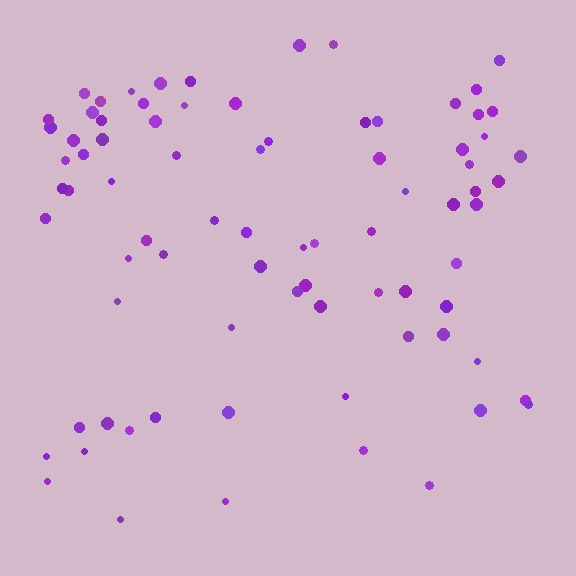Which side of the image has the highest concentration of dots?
The top.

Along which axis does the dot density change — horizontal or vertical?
Vertical.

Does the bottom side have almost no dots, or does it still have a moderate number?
Still a moderate number, just noticeably fewer than the top.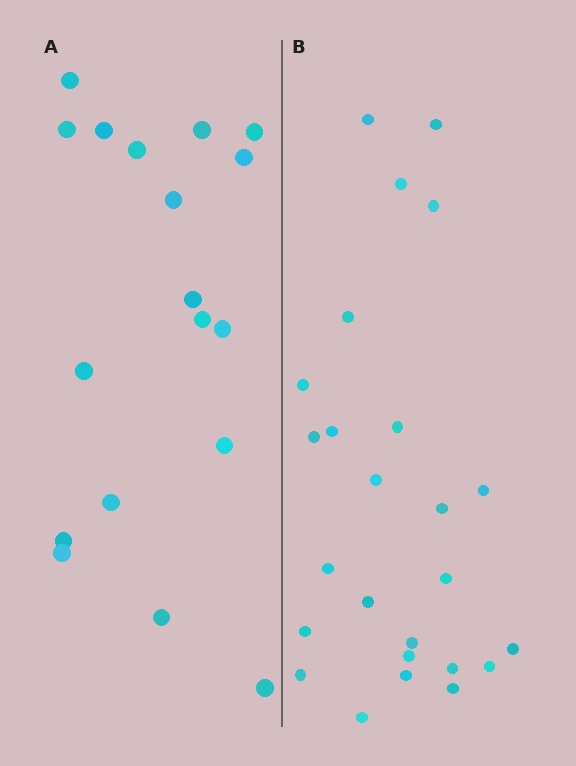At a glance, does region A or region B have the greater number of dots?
Region B (the right region) has more dots.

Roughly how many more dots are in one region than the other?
Region B has roughly 8 or so more dots than region A.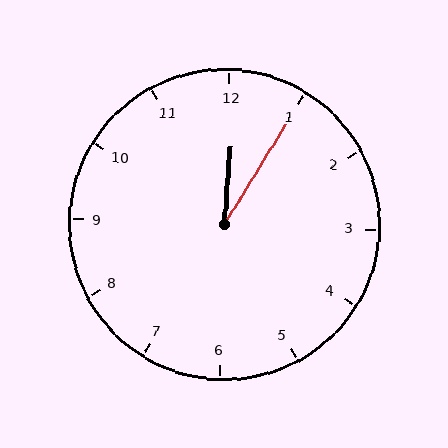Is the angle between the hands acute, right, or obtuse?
It is acute.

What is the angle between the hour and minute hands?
Approximately 28 degrees.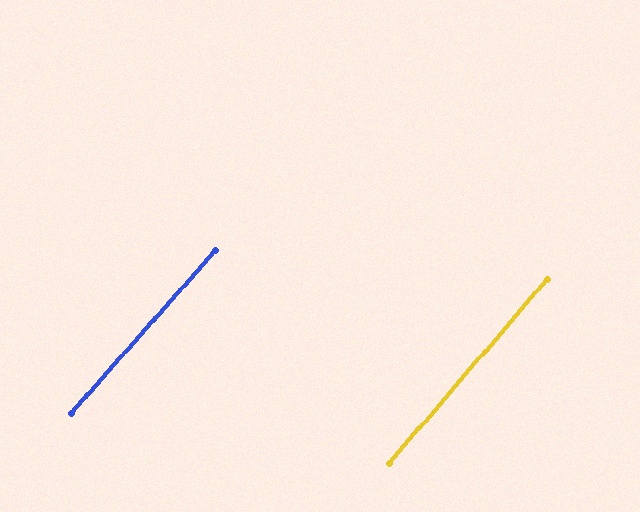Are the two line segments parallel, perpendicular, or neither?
Parallel — their directions differ by only 0.8°.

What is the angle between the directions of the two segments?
Approximately 1 degree.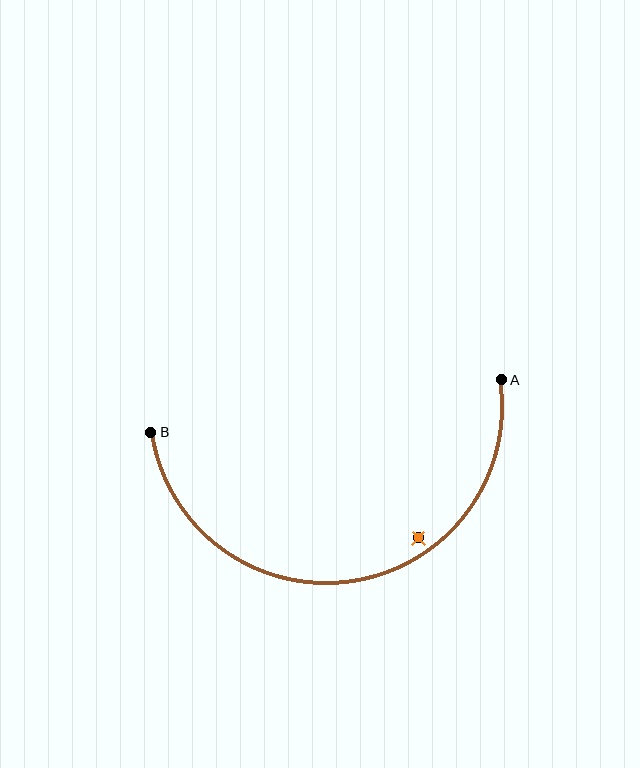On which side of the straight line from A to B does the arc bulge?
The arc bulges below the straight line connecting A and B.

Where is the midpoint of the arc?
The arc midpoint is the point on the curve farthest from the straight line joining A and B. It sits below that line.